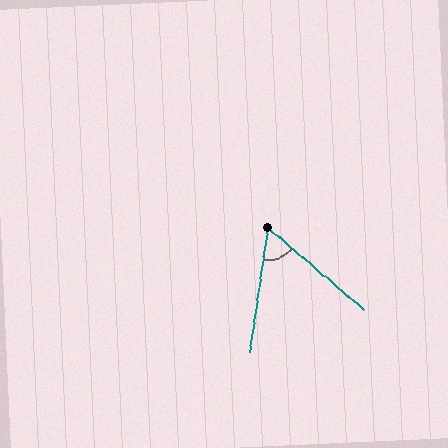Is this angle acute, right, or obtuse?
It is acute.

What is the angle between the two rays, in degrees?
Approximately 58 degrees.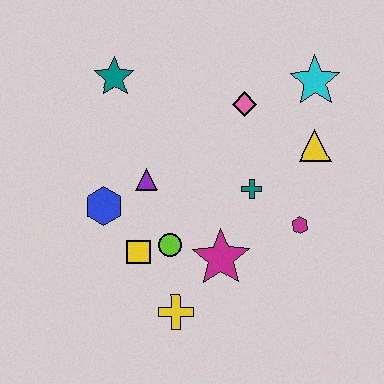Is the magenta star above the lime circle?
No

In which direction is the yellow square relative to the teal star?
The yellow square is below the teal star.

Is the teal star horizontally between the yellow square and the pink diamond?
No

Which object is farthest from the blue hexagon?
The cyan star is farthest from the blue hexagon.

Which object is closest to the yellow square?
The lime circle is closest to the yellow square.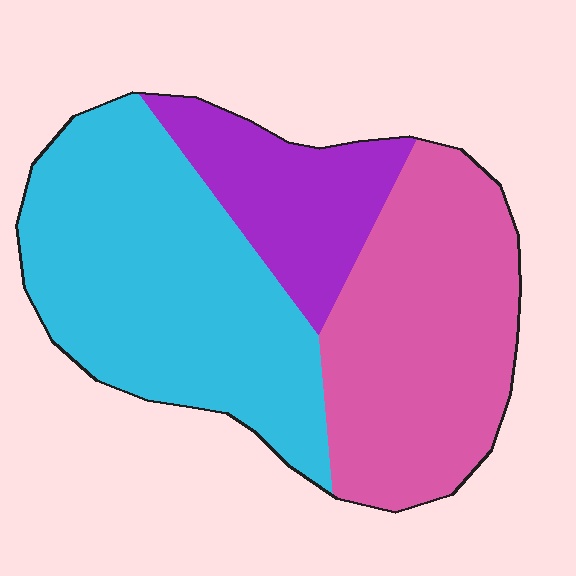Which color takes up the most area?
Cyan, at roughly 45%.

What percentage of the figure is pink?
Pink takes up about three eighths (3/8) of the figure.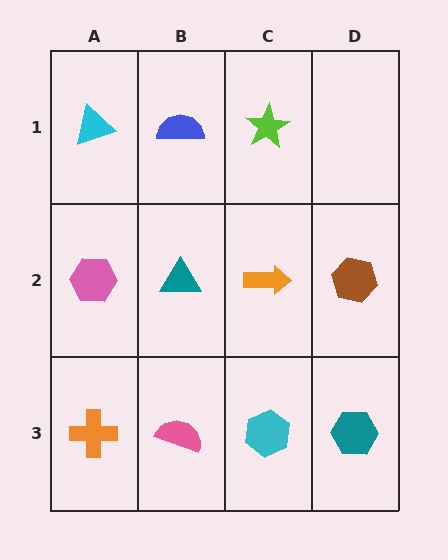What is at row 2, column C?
An orange arrow.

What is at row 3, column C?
A cyan hexagon.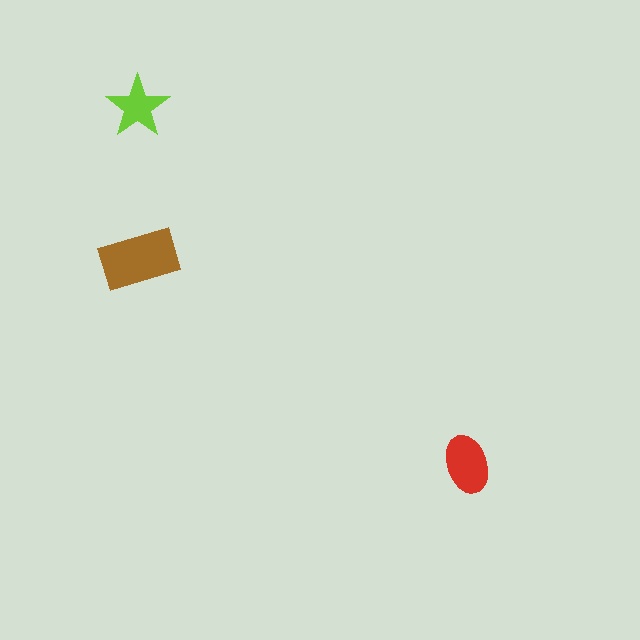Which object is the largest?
The brown rectangle.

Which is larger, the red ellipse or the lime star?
The red ellipse.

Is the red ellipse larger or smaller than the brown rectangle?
Smaller.